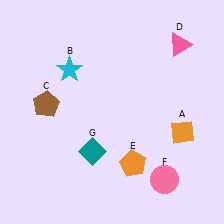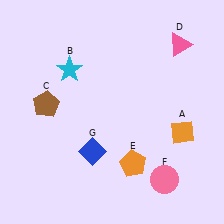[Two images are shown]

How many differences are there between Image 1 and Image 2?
There is 1 difference between the two images.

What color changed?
The diamond (G) changed from teal in Image 1 to blue in Image 2.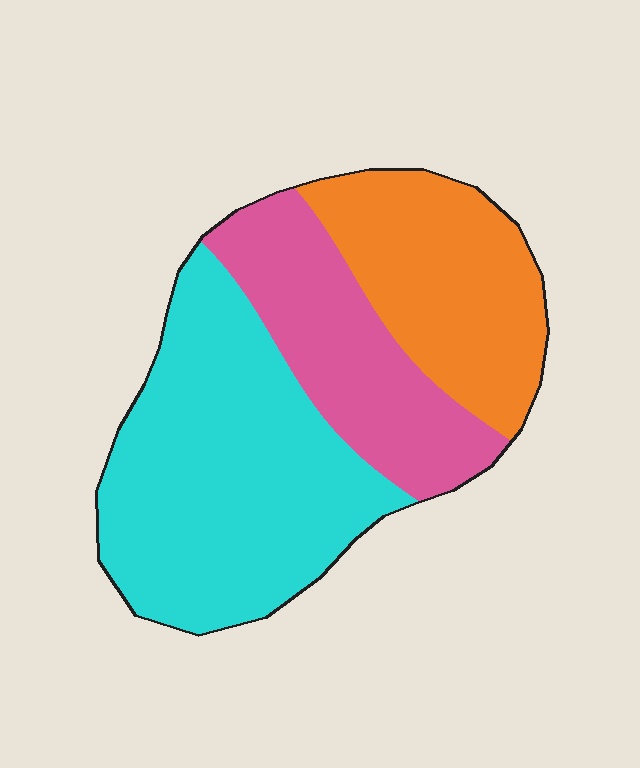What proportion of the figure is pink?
Pink covers 26% of the figure.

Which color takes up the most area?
Cyan, at roughly 45%.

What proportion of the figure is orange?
Orange covers about 25% of the figure.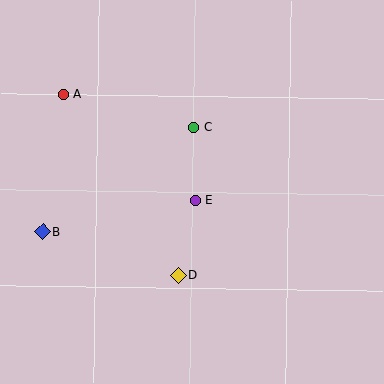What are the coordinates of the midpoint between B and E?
The midpoint between B and E is at (119, 216).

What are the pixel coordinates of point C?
Point C is at (194, 127).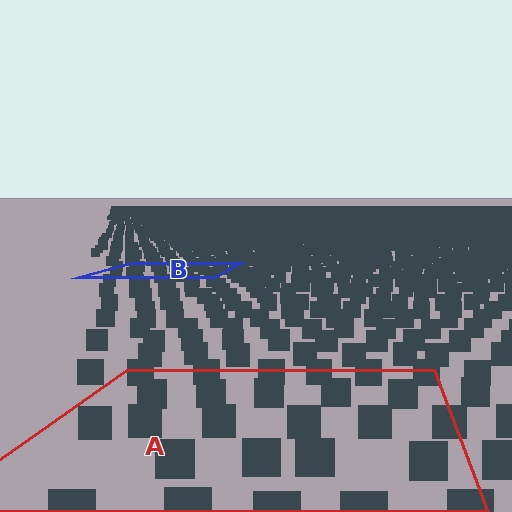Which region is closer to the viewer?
Region A is closer. The texture elements there are larger and more spread out.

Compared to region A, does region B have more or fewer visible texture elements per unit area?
Region B has more texture elements per unit area — they are packed more densely because it is farther away.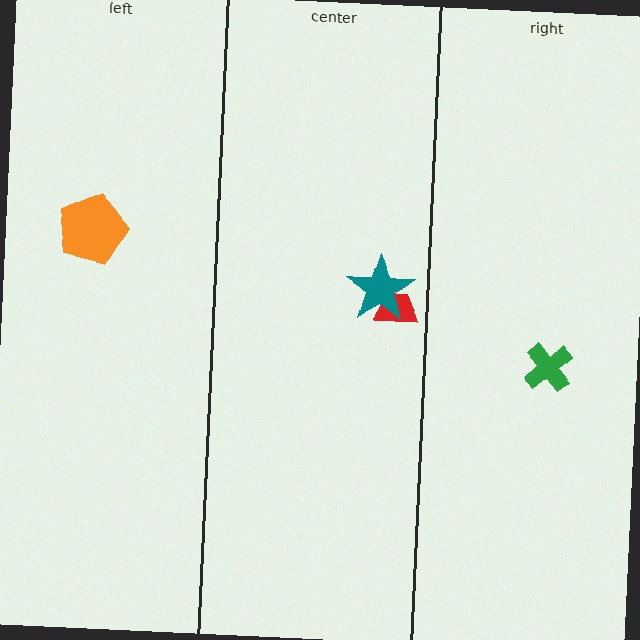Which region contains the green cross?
The right region.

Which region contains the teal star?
The center region.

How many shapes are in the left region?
1.